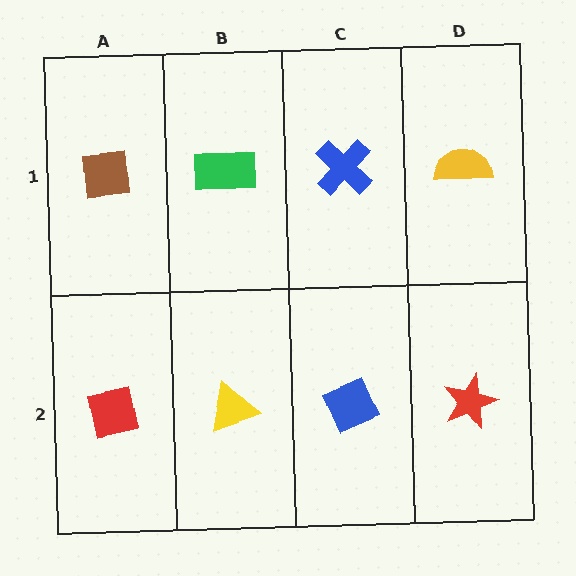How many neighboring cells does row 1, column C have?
3.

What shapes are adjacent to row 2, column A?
A brown square (row 1, column A), a yellow triangle (row 2, column B).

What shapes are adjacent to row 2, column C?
A blue cross (row 1, column C), a yellow triangle (row 2, column B), a red star (row 2, column D).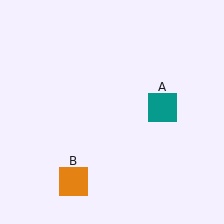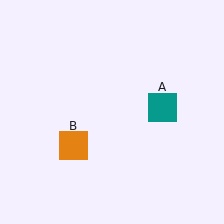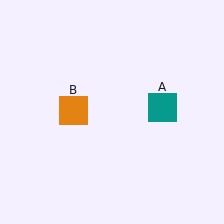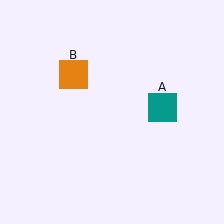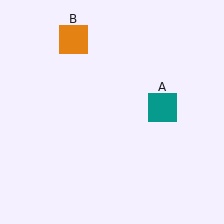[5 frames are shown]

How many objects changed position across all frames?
1 object changed position: orange square (object B).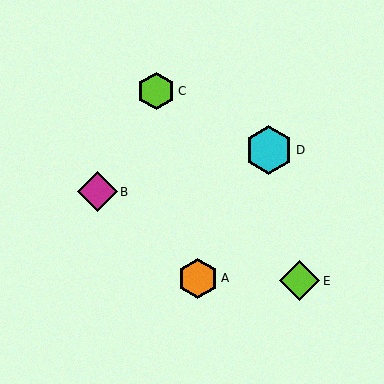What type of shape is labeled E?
Shape E is a lime diamond.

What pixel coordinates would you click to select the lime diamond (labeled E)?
Click at (300, 281) to select the lime diamond E.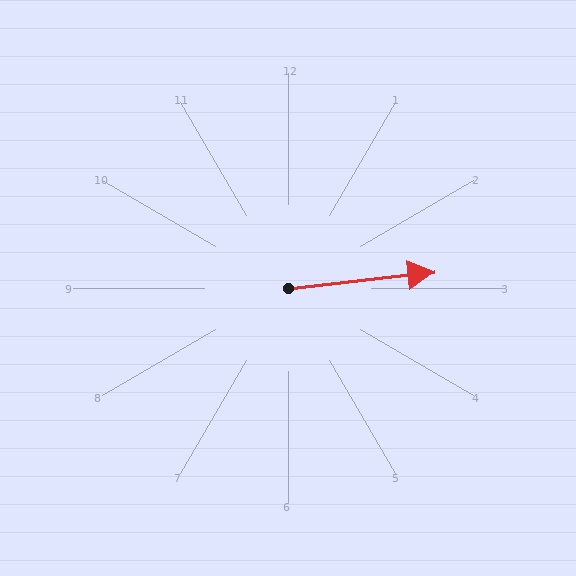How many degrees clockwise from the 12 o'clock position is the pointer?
Approximately 84 degrees.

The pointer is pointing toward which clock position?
Roughly 3 o'clock.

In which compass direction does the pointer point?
East.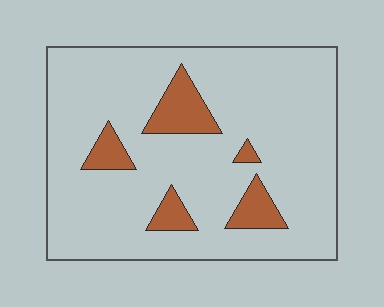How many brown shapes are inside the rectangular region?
5.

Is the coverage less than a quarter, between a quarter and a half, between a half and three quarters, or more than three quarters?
Less than a quarter.